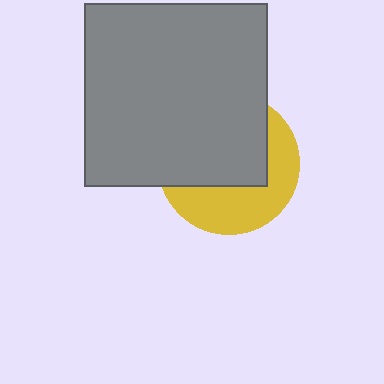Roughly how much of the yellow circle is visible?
A small part of it is visible (roughly 43%).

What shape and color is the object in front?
The object in front is a gray square.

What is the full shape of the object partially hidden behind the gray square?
The partially hidden object is a yellow circle.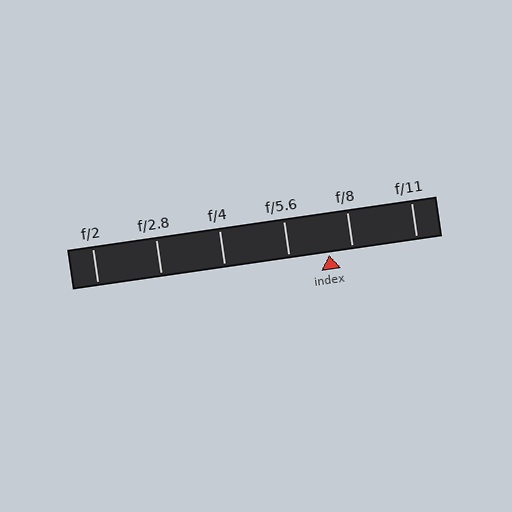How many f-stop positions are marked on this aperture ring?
There are 6 f-stop positions marked.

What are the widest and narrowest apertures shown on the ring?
The widest aperture shown is f/2 and the narrowest is f/11.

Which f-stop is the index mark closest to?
The index mark is closest to f/8.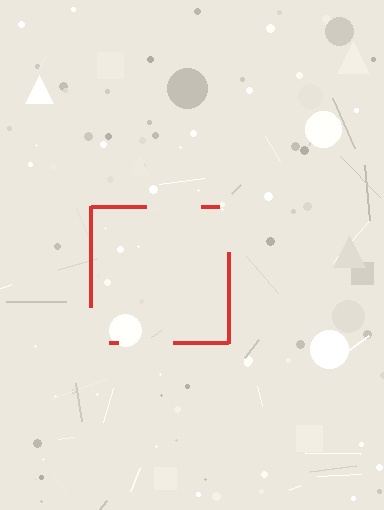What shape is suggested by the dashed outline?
The dashed outline suggests a square.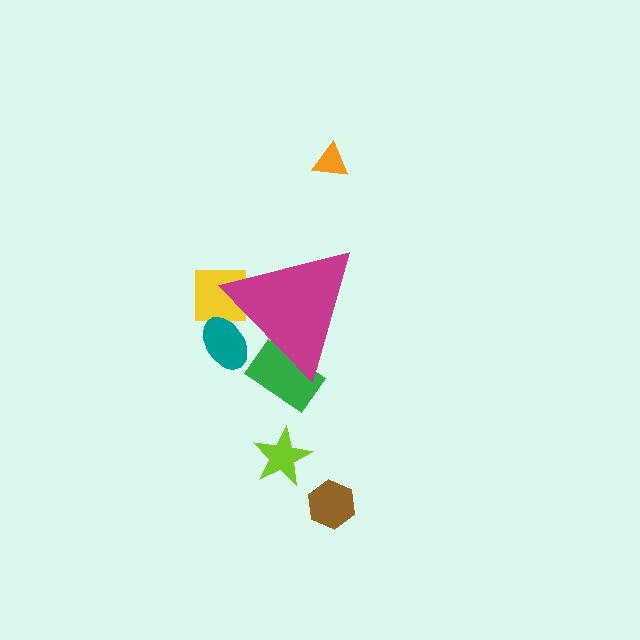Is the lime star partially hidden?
No, the lime star is fully visible.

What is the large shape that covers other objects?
A magenta triangle.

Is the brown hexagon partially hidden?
No, the brown hexagon is fully visible.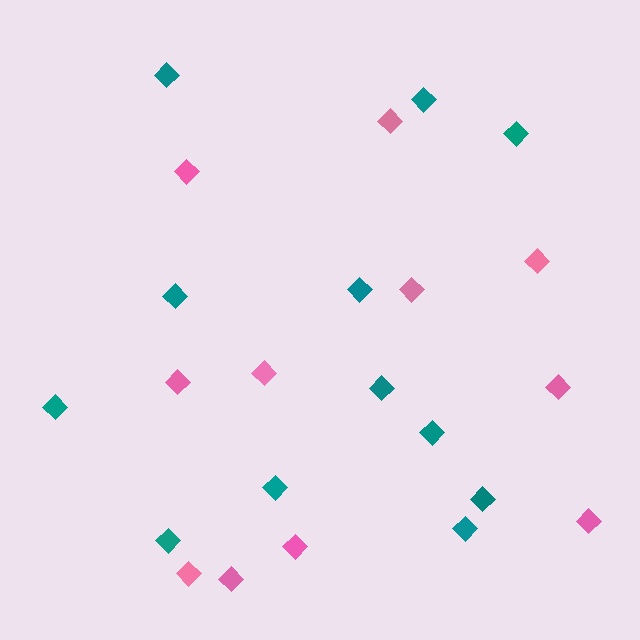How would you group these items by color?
There are 2 groups: one group of teal diamonds (12) and one group of pink diamonds (11).